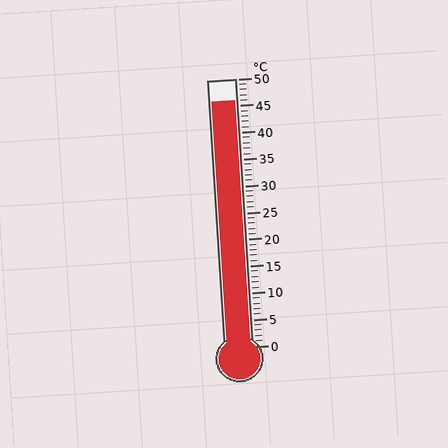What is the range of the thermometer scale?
The thermometer scale ranges from 0°C to 50°C.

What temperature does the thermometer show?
The thermometer shows approximately 46°C.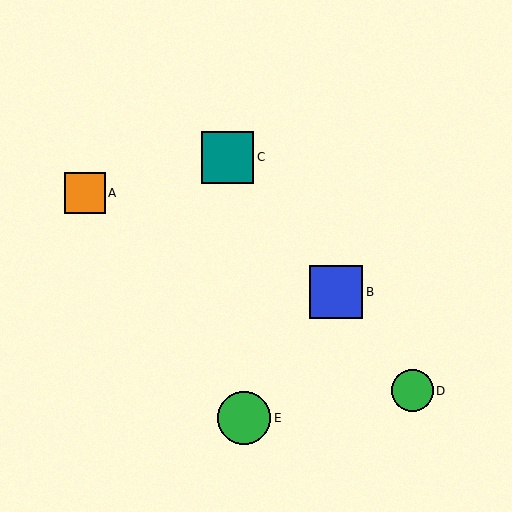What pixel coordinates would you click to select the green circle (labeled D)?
Click at (412, 391) to select the green circle D.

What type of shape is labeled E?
Shape E is a green circle.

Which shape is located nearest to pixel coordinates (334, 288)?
The blue square (labeled B) at (336, 292) is nearest to that location.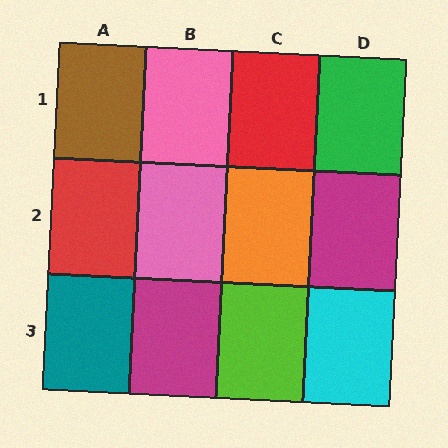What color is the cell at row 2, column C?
Orange.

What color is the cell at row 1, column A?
Brown.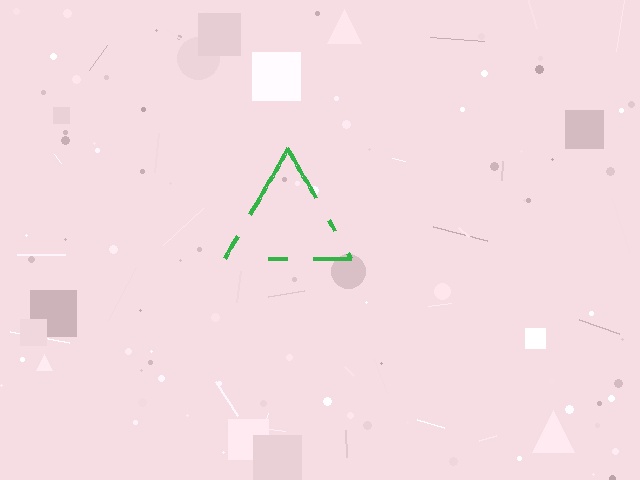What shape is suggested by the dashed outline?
The dashed outline suggests a triangle.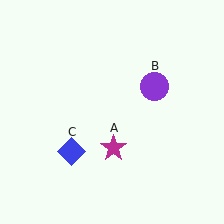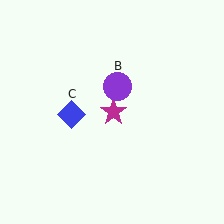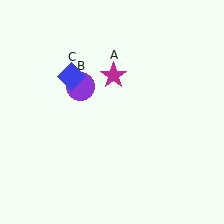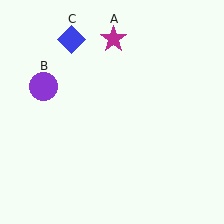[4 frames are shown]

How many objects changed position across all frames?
3 objects changed position: magenta star (object A), purple circle (object B), blue diamond (object C).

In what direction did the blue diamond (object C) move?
The blue diamond (object C) moved up.